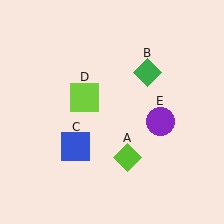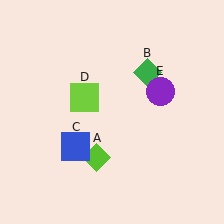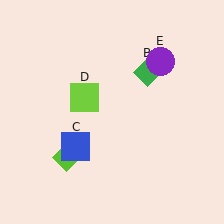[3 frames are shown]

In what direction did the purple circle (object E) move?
The purple circle (object E) moved up.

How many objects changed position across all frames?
2 objects changed position: lime diamond (object A), purple circle (object E).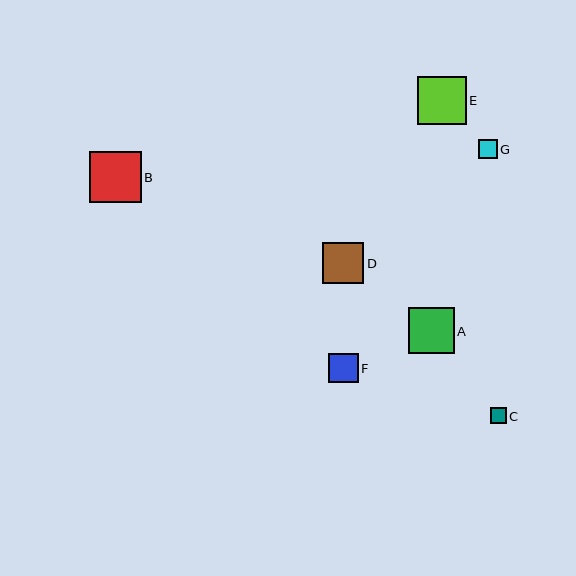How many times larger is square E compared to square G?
Square E is approximately 2.5 times the size of square G.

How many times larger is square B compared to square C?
Square B is approximately 3.3 times the size of square C.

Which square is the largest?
Square B is the largest with a size of approximately 51 pixels.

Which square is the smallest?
Square C is the smallest with a size of approximately 15 pixels.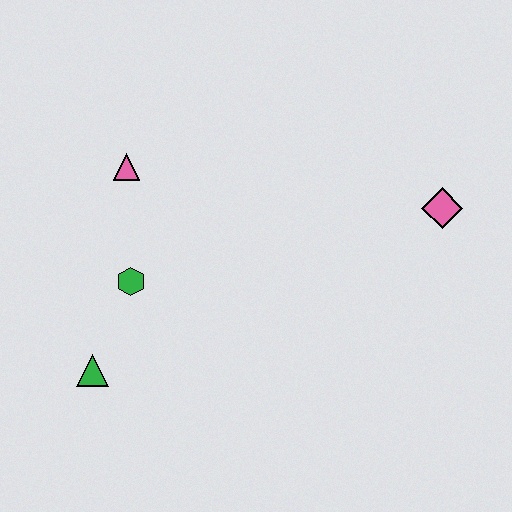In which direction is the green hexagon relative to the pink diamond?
The green hexagon is to the left of the pink diamond.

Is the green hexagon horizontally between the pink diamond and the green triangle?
Yes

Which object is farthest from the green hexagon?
The pink diamond is farthest from the green hexagon.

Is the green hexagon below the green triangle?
No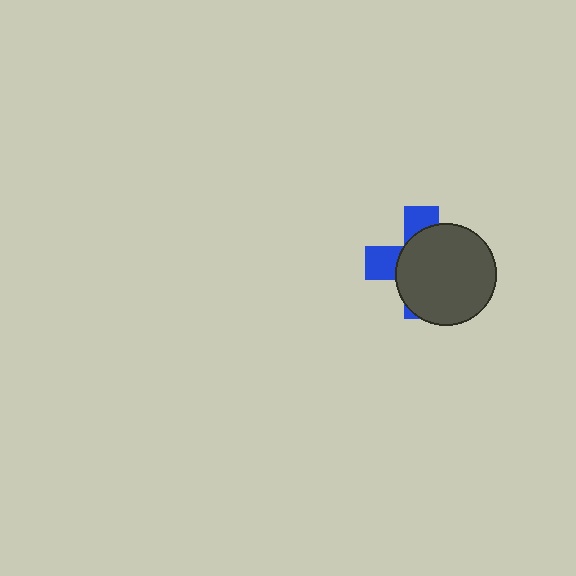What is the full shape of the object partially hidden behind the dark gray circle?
The partially hidden object is a blue cross.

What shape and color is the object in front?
The object in front is a dark gray circle.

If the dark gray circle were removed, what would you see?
You would see the complete blue cross.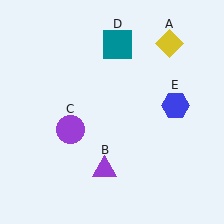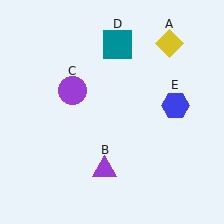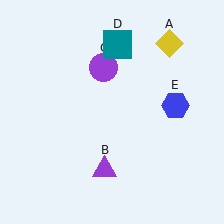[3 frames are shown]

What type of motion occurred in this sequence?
The purple circle (object C) rotated clockwise around the center of the scene.